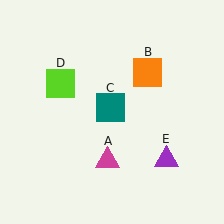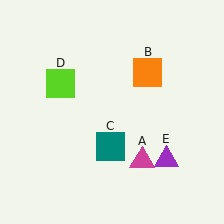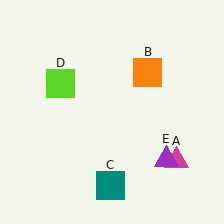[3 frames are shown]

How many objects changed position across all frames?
2 objects changed position: magenta triangle (object A), teal square (object C).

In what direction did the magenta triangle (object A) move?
The magenta triangle (object A) moved right.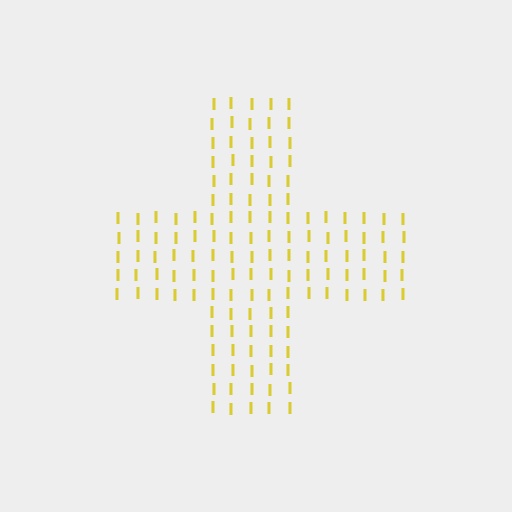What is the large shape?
The large shape is a cross.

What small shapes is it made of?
It is made of small letter I's.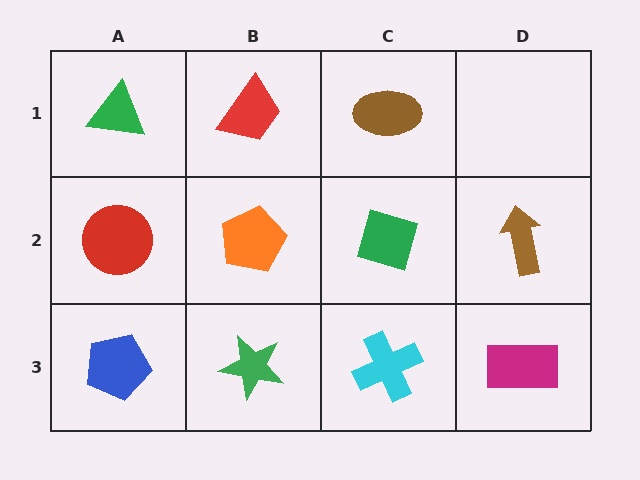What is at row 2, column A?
A red circle.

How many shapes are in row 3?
4 shapes.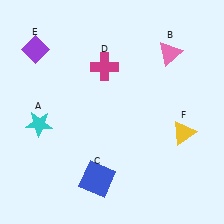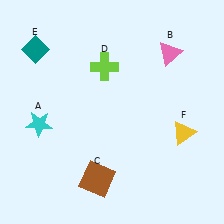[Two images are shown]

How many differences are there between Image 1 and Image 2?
There are 3 differences between the two images.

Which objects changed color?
C changed from blue to brown. D changed from magenta to lime. E changed from purple to teal.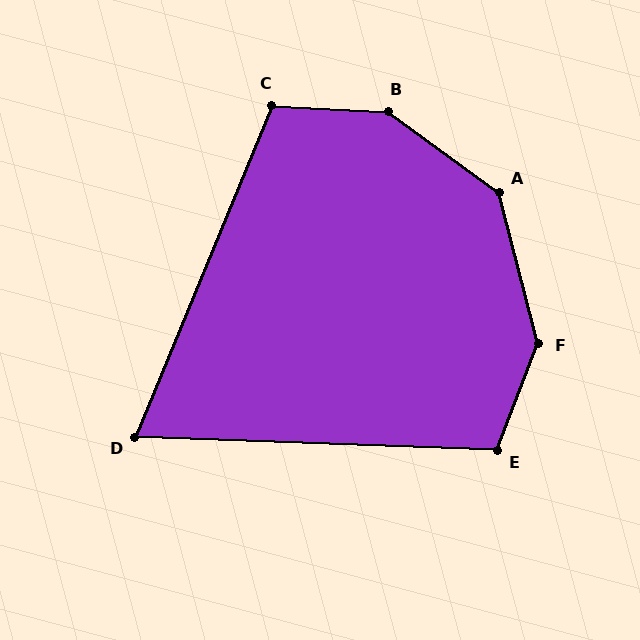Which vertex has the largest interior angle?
B, at approximately 146 degrees.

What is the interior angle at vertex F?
Approximately 144 degrees (obtuse).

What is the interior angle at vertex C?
Approximately 110 degrees (obtuse).